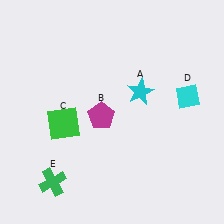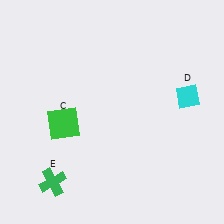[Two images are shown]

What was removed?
The magenta pentagon (B), the cyan star (A) were removed in Image 2.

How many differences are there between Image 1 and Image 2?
There are 2 differences between the two images.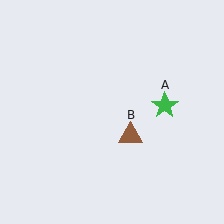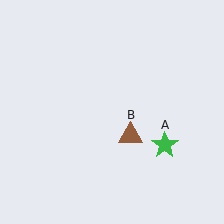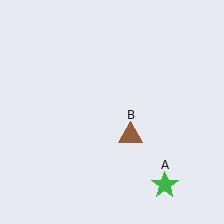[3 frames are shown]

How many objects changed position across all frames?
1 object changed position: green star (object A).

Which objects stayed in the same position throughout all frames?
Brown triangle (object B) remained stationary.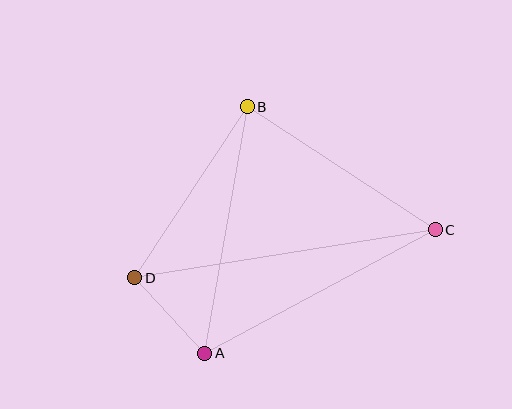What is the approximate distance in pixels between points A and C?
The distance between A and C is approximately 262 pixels.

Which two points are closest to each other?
Points A and D are closest to each other.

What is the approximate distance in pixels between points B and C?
The distance between B and C is approximately 225 pixels.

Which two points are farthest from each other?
Points C and D are farthest from each other.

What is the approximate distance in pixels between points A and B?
The distance between A and B is approximately 251 pixels.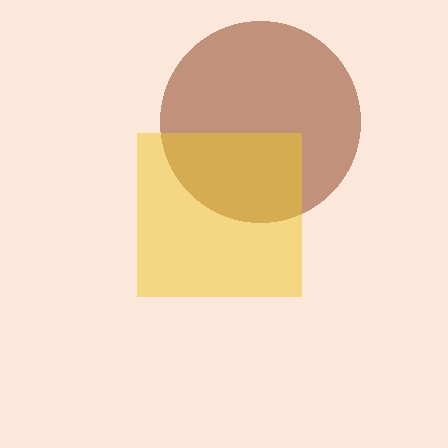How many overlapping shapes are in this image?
There are 2 overlapping shapes in the image.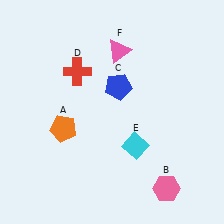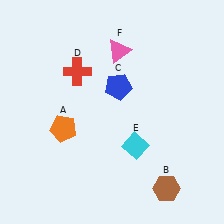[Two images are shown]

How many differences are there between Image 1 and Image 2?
There is 1 difference between the two images.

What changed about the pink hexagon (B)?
In Image 1, B is pink. In Image 2, it changed to brown.